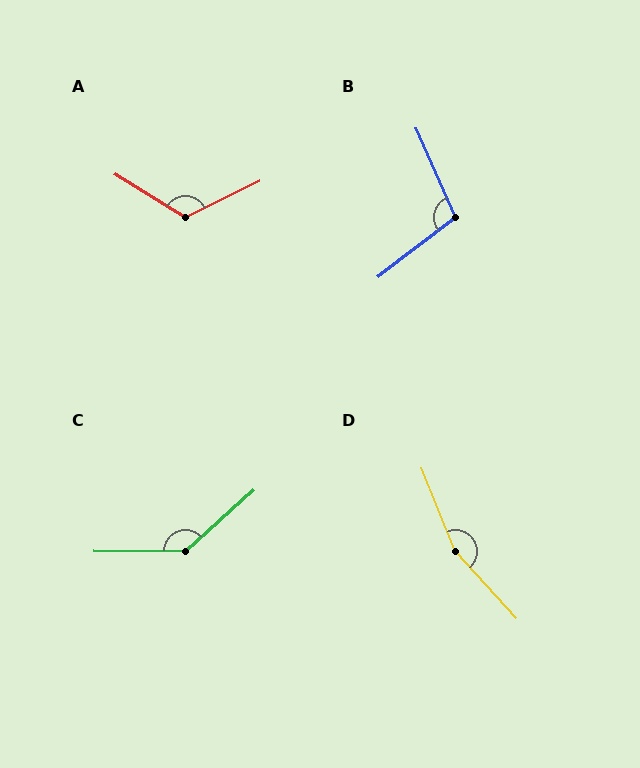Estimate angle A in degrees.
Approximately 123 degrees.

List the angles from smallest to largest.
B (104°), A (123°), C (138°), D (159°).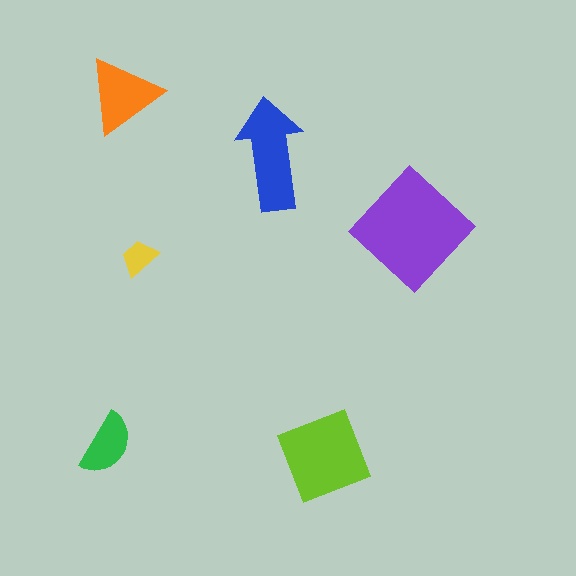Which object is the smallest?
The yellow trapezoid.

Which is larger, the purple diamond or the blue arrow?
The purple diamond.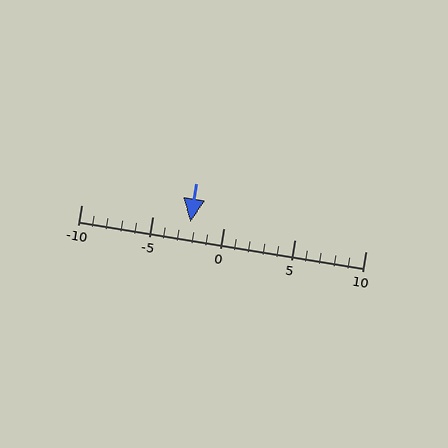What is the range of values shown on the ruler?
The ruler shows values from -10 to 10.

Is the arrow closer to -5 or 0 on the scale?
The arrow is closer to 0.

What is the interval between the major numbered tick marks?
The major tick marks are spaced 5 units apart.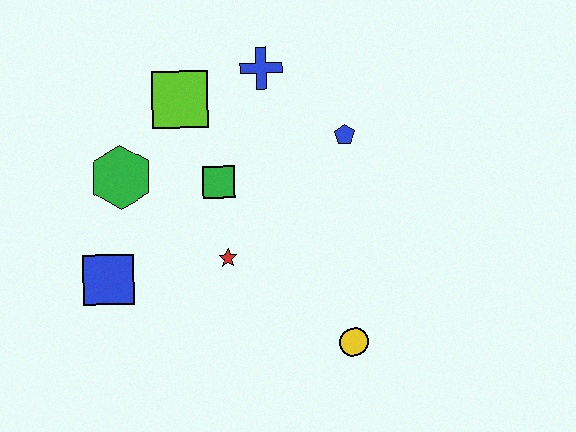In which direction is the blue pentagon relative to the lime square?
The blue pentagon is to the right of the lime square.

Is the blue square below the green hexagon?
Yes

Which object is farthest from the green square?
The yellow circle is farthest from the green square.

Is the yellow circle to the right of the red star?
Yes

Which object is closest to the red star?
The green square is closest to the red star.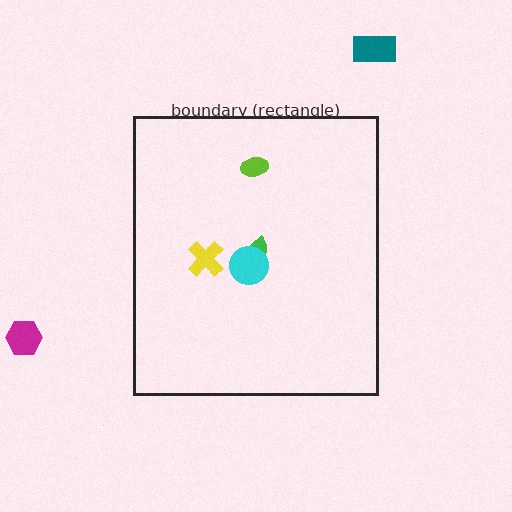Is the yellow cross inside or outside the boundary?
Inside.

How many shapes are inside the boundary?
4 inside, 2 outside.